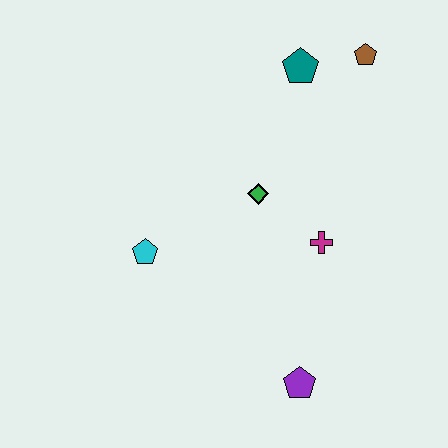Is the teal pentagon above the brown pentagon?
No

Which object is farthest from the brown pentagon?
The purple pentagon is farthest from the brown pentagon.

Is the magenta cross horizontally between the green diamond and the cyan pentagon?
No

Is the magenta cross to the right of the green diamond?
Yes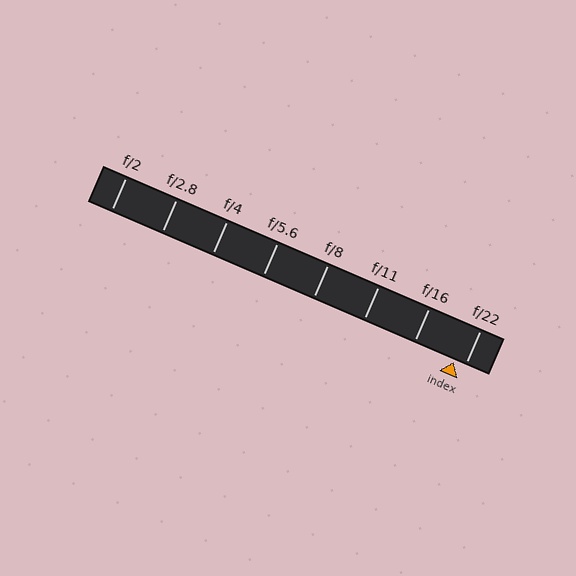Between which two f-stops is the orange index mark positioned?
The index mark is between f/16 and f/22.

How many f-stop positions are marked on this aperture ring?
There are 8 f-stop positions marked.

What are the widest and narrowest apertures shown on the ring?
The widest aperture shown is f/2 and the narrowest is f/22.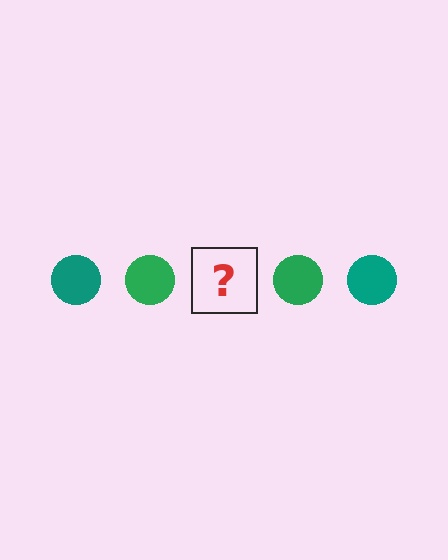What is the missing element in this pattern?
The missing element is a teal circle.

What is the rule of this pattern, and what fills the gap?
The rule is that the pattern cycles through teal, green circles. The gap should be filled with a teal circle.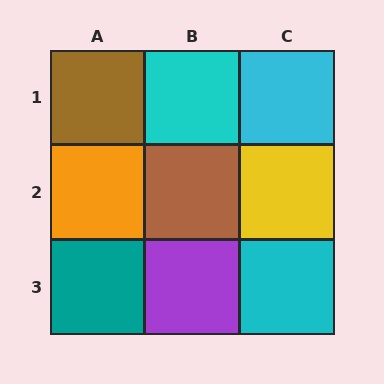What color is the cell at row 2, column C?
Yellow.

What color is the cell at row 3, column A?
Teal.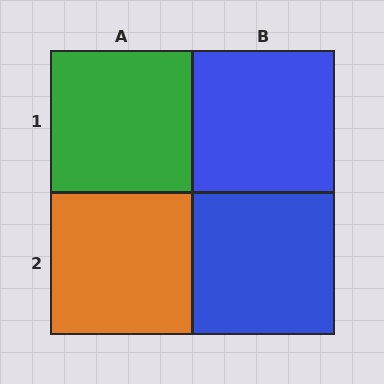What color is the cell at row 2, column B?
Blue.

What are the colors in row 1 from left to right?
Green, blue.